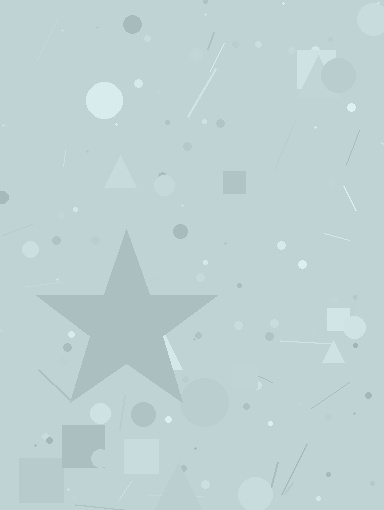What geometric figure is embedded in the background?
A star is embedded in the background.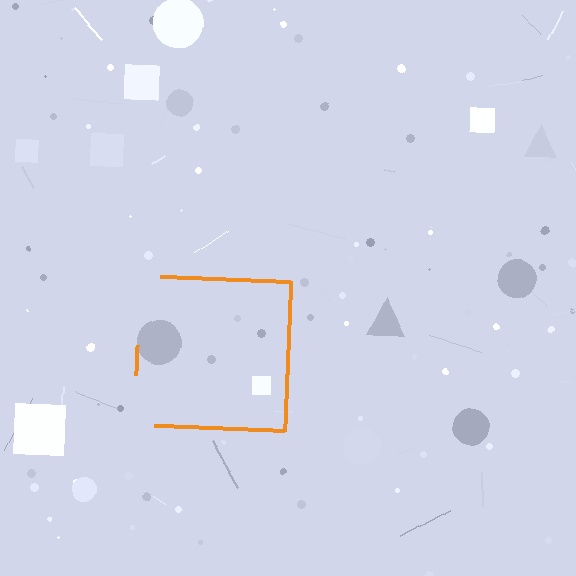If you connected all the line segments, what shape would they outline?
They would outline a square.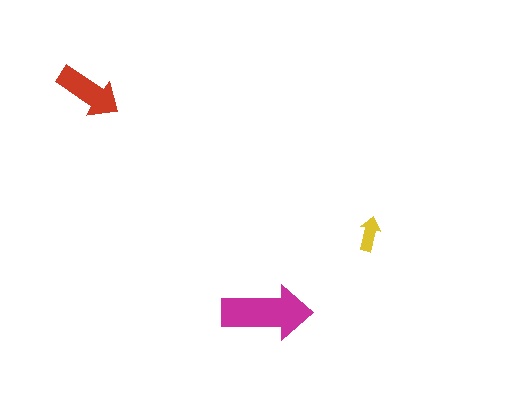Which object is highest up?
The red arrow is topmost.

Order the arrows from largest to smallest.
the magenta one, the red one, the yellow one.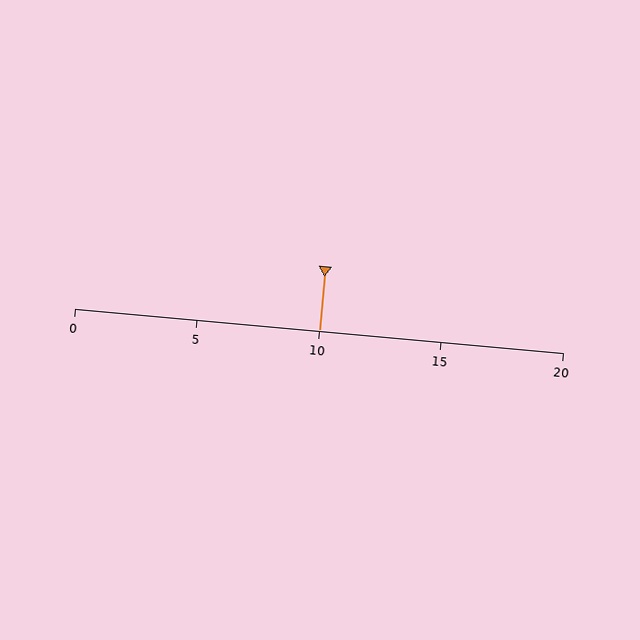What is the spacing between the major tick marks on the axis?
The major ticks are spaced 5 apart.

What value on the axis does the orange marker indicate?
The marker indicates approximately 10.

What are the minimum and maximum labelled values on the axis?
The axis runs from 0 to 20.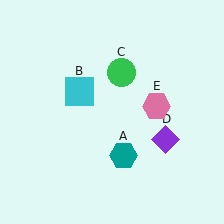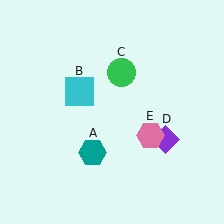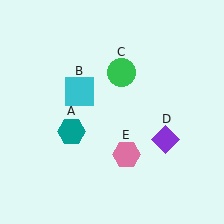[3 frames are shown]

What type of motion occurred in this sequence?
The teal hexagon (object A), pink hexagon (object E) rotated clockwise around the center of the scene.